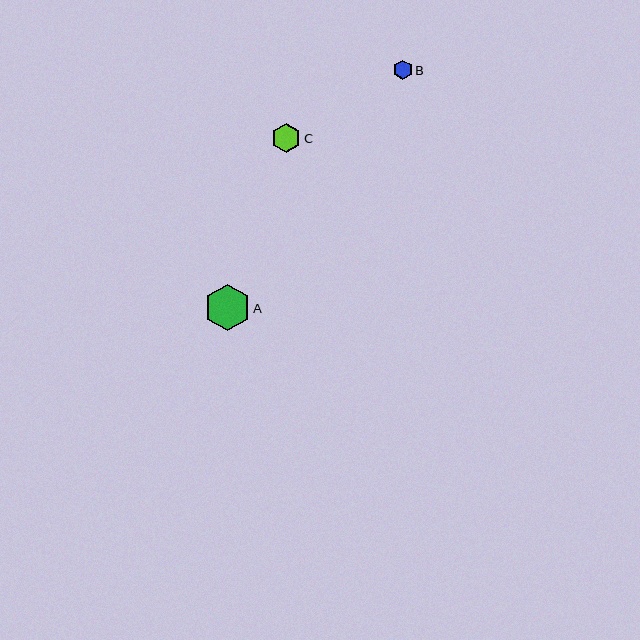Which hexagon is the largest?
Hexagon A is the largest with a size of approximately 46 pixels.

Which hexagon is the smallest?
Hexagon B is the smallest with a size of approximately 19 pixels.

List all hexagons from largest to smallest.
From largest to smallest: A, C, B.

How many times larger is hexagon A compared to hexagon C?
Hexagon A is approximately 1.6 times the size of hexagon C.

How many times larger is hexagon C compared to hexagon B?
Hexagon C is approximately 1.5 times the size of hexagon B.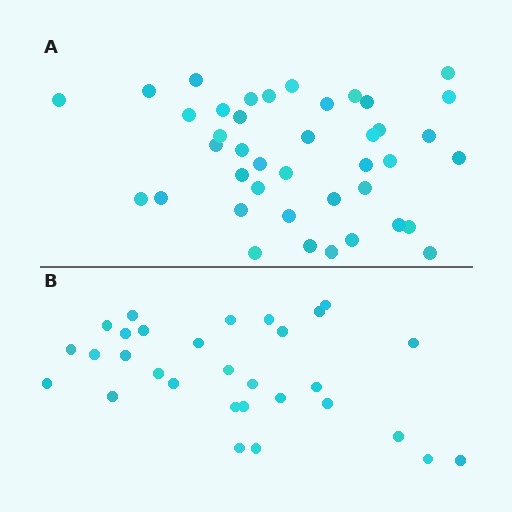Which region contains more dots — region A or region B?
Region A (the top region) has more dots.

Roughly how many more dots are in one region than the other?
Region A has roughly 12 or so more dots than region B.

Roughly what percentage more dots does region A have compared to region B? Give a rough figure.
About 35% more.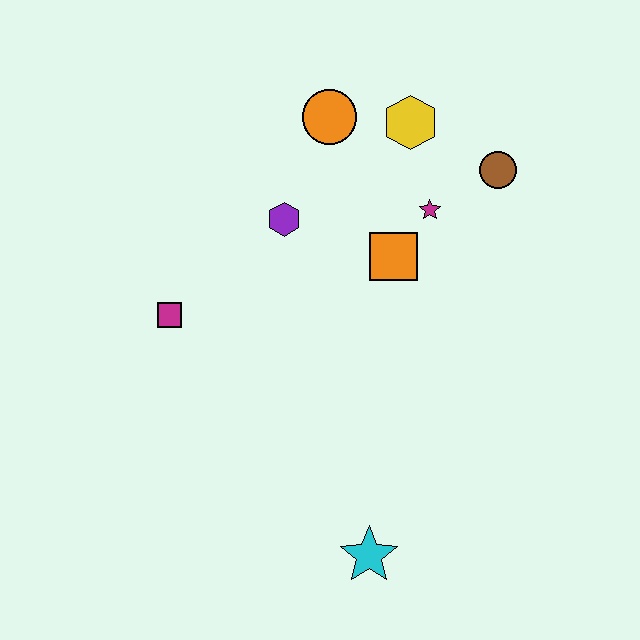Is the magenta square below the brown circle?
Yes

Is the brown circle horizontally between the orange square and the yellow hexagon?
No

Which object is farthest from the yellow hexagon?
The cyan star is farthest from the yellow hexagon.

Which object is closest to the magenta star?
The orange square is closest to the magenta star.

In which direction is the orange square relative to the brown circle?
The orange square is to the left of the brown circle.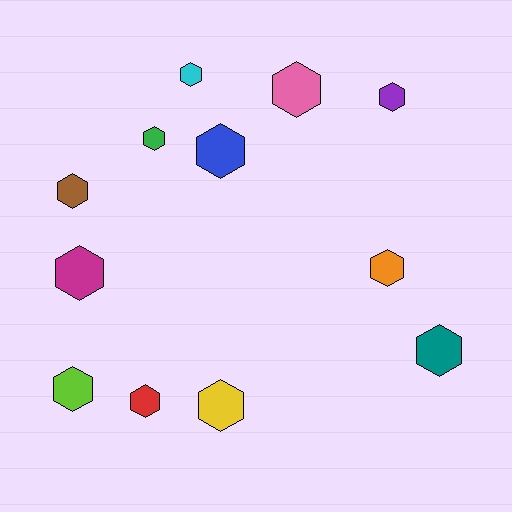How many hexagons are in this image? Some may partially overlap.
There are 12 hexagons.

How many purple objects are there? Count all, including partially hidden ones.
There is 1 purple object.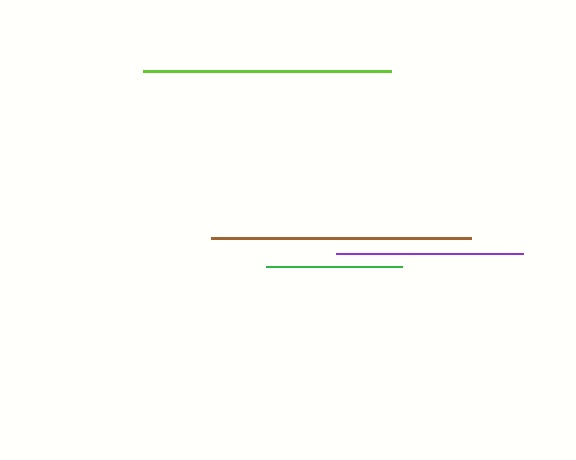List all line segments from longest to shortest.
From longest to shortest: brown, lime, purple, green.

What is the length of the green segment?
The green segment is approximately 136 pixels long.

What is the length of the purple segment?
The purple segment is approximately 187 pixels long.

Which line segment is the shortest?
The green line is the shortest at approximately 136 pixels.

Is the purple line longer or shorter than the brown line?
The brown line is longer than the purple line.